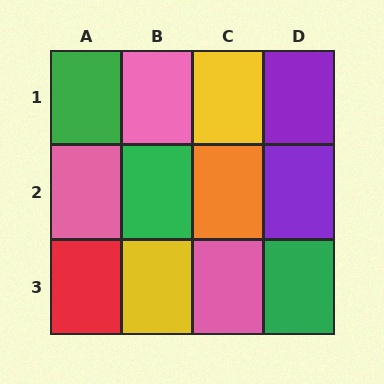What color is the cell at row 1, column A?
Green.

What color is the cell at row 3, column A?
Red.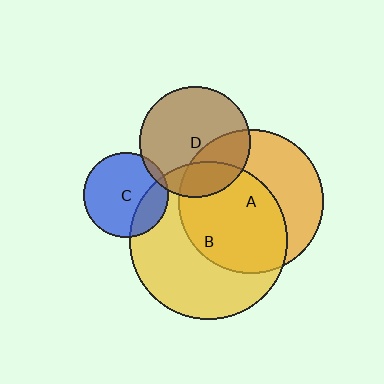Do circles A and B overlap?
Yes.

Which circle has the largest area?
Circle B (yellow).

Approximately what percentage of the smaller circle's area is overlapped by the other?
Approximately 55%.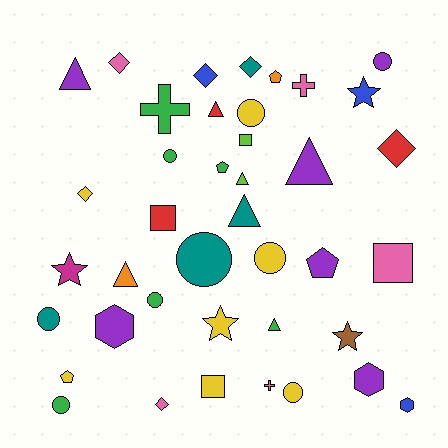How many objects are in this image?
There are 40 objects.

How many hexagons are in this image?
There are 3 hexagons.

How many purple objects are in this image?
There are 6 purple objects.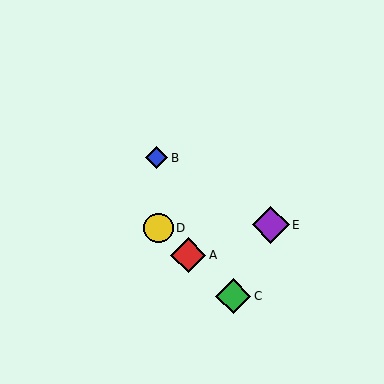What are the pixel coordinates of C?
Object C is at (233, 296).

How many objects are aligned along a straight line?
3 objects (A, C, D) are aligned along a straight line.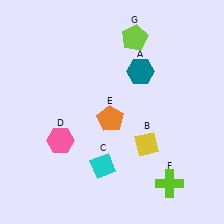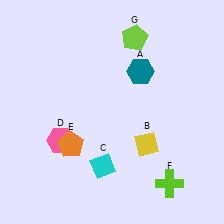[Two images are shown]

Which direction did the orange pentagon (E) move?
The orange pentagon (E) moved left.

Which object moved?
The orange pentagon (E) moved left.